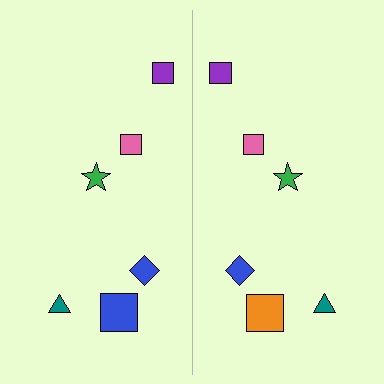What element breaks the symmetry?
The orange square on the right side breaks the symmetry — its mirror counterpart is blue.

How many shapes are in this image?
There are 12 shapes in this image.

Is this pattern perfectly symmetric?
No, the pattern is not perfectly symmetric. The orange square on the right side breaks the symmetry — its mirror counterpart is blue.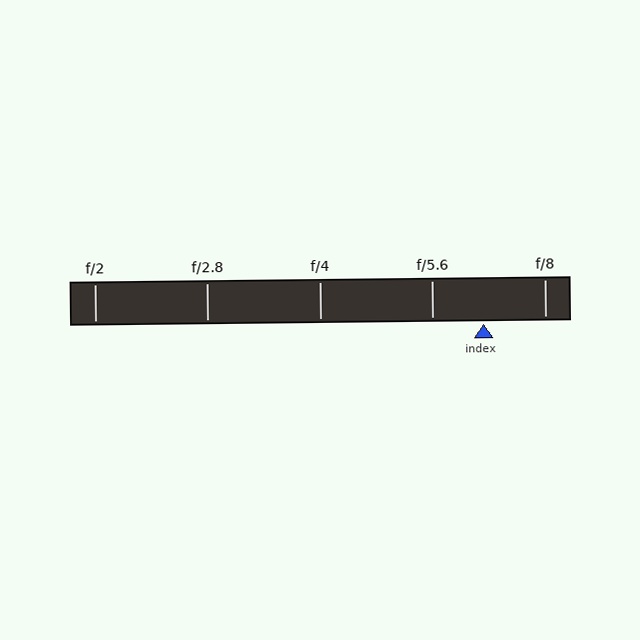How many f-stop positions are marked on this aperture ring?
There are 5 f-stop positions marked.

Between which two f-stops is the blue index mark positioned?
The index mark is between f/5.6 and f/8.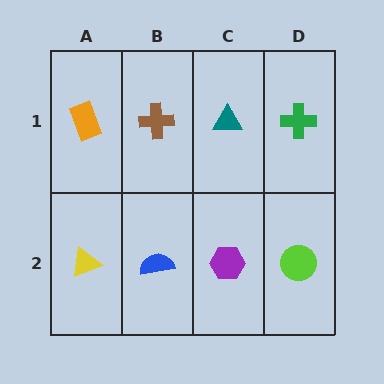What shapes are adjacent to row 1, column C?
A purple hexagon (row 2, column C), a brown cross (row 1, column B), a green cross (row 1, column D).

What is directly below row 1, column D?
A lime circle.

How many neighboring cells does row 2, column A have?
2.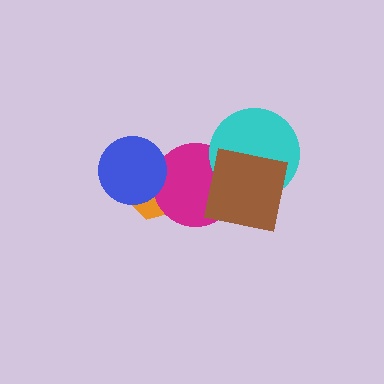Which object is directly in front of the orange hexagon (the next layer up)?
The magenta circle is directly in front of the orange hexagon.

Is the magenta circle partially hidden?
Yes, it is partially covered by another shape.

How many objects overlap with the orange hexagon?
2 objects overlap with the orange hexagon.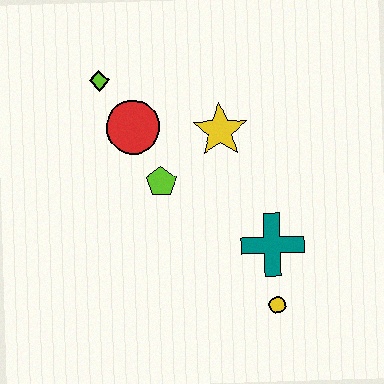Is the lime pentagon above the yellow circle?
Yes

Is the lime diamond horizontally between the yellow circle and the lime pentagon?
No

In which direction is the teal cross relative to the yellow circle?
The teal cross is above the yellow circle.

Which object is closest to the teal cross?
The yellow circle is closest to the teal cross.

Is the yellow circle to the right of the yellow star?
Yes